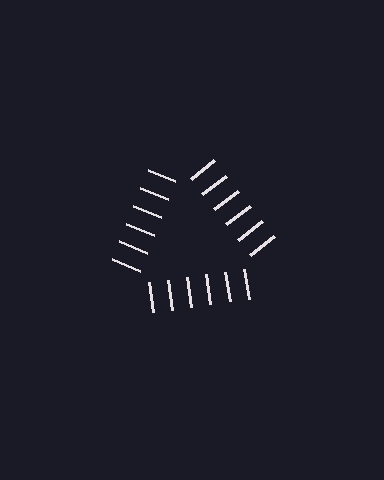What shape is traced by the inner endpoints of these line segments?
An illusory triangle — the line segments terminate on its edges but no continuous stroke is drawn.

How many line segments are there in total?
18 — 6 along each of the 3 edges.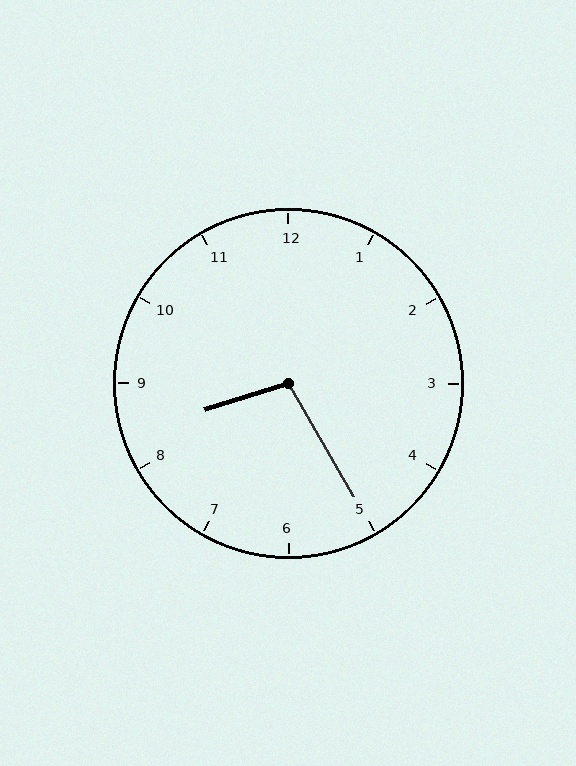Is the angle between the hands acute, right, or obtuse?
It is obtuse.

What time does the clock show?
8:25.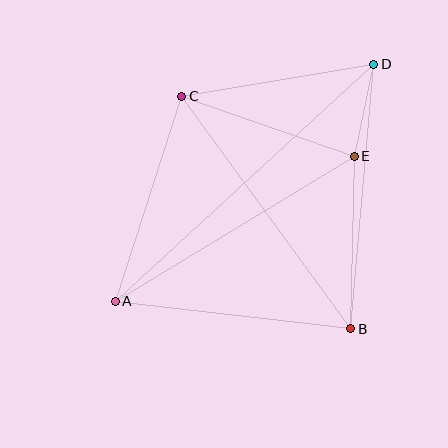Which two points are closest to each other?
Points D and E are closest to each other.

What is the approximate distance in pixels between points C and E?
The distance between C and E is approximately 183 pixels.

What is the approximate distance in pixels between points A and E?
The distance between A and E is approximately 279 pixels.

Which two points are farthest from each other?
Points A and D are farthest from each other.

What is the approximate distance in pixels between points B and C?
The distance between B and C is approximately 288 pixels.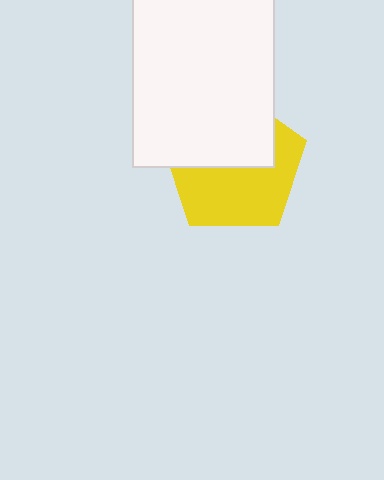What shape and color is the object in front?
The object in front is a white rectangle.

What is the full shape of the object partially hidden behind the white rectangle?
The partially hidden object is a yellow pentagon.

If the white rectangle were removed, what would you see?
You would see the complete yellow pentagon.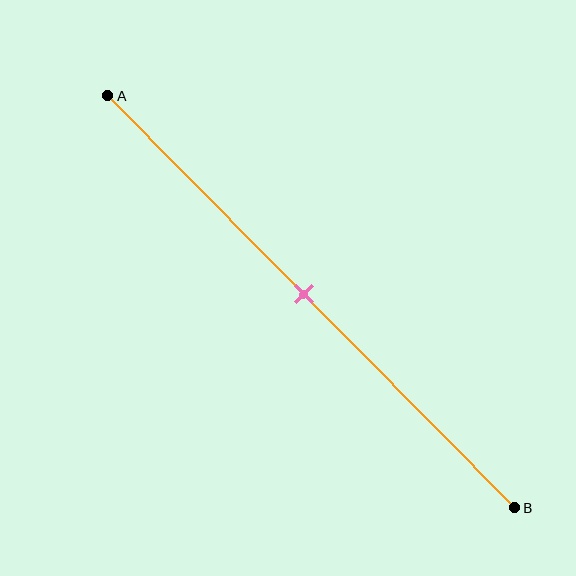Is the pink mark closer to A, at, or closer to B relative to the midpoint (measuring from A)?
The pink mark is approximately at the midpoint of segment AB.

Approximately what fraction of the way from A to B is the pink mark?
The pink mark is approximately 50% of the way from A to B.